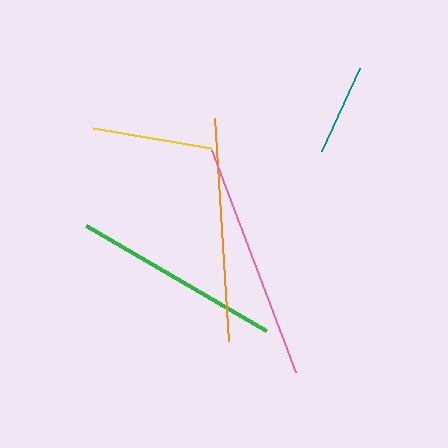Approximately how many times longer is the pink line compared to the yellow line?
The pink line is approximately 2.0 times the length of the yellow line.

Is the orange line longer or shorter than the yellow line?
The orange line is longer than the yellow line.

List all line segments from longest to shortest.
From longest to shortest: pink, orange, green, yellow, teal.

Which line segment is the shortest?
The teal line is the shortest at approximately 91 pixels.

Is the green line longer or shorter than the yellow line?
The green line is longer than the yellow line.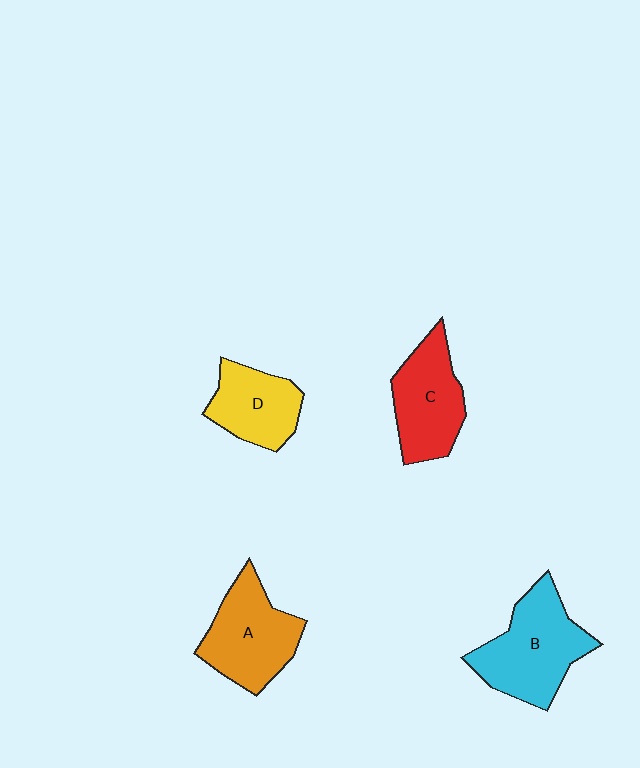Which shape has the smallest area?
Shape D (yellow).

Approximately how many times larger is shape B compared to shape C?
Approximately 1.2 times.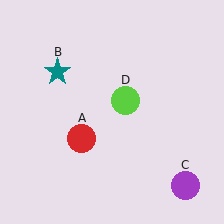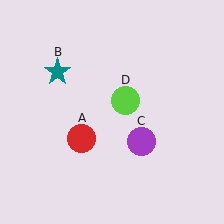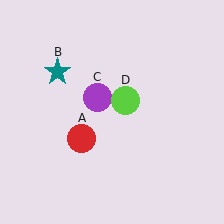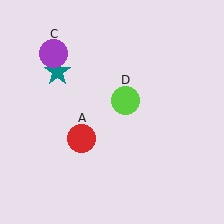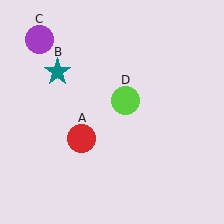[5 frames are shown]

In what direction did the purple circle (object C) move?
The purple circle (object C) moved up and to the left.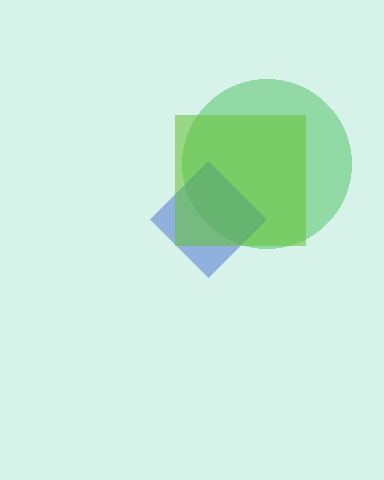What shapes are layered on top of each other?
The layered shapes are: a green circle, a blue diamond, a lime square.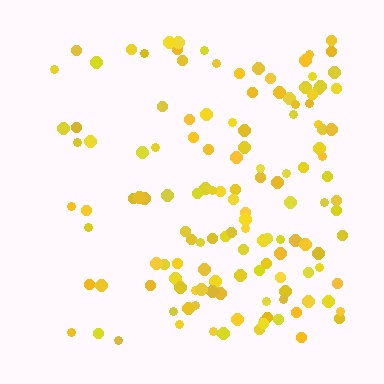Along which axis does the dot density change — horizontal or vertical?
Horizontal.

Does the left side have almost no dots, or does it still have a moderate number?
Still a moderate number, just noticeably fewer than the right.